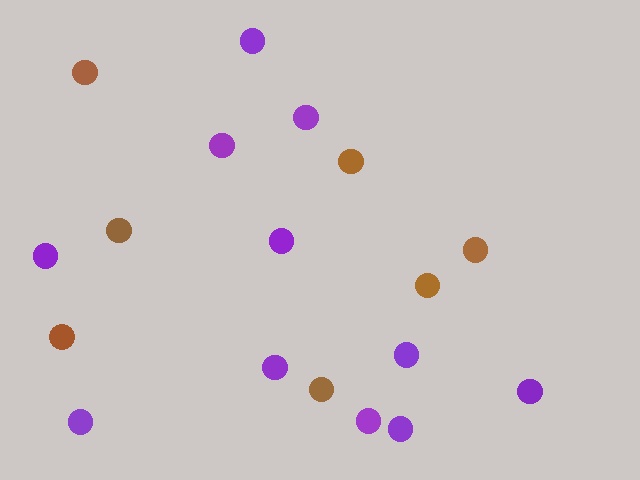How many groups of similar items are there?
There are 2 groups: one group of brown circles (7) and one group of purple circles (11).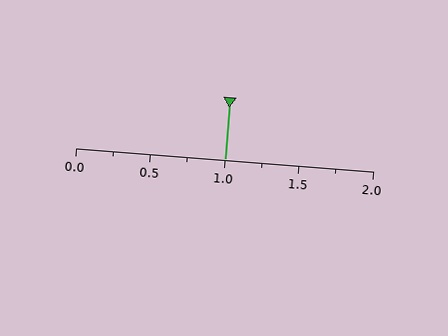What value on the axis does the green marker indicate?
The marker indicates approximately 1.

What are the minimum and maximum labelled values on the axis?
The axis runs from 0.0 to 2.0.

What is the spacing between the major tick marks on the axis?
The major ticks are spaced 0.5 apart.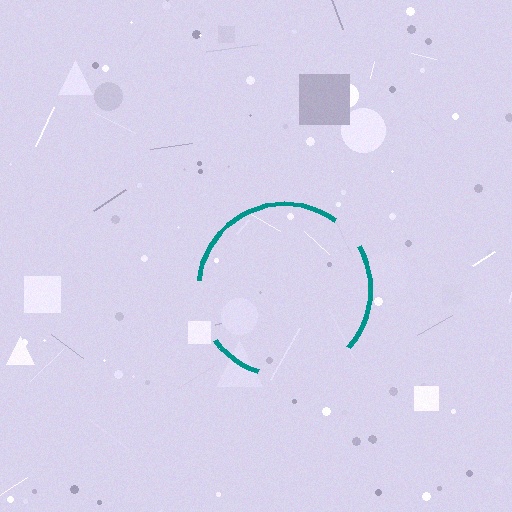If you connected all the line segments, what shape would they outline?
They would outline a circle.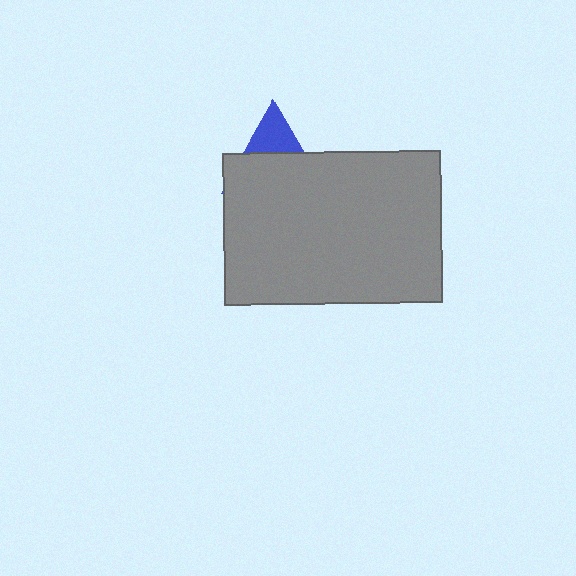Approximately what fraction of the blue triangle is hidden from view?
Roughly 69% of the blue triangle is hidden behind the gray rectangle.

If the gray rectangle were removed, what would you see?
You would see the complete blue triangle.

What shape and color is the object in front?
The object in front is a gray rectangle.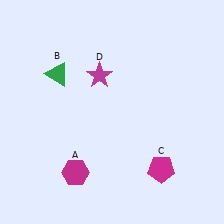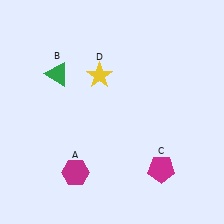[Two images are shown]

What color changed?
The star (D) changed from magenta in Image 1 to yellow in Image 2.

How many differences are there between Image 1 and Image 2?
There is 1 difference between the two images.